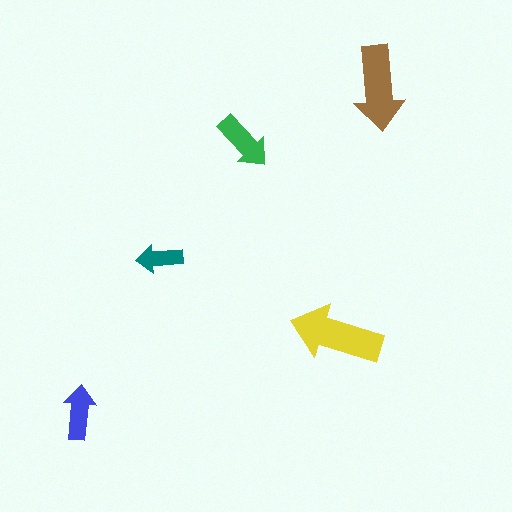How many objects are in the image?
There are 5 objects in the image.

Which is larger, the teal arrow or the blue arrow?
The blue one.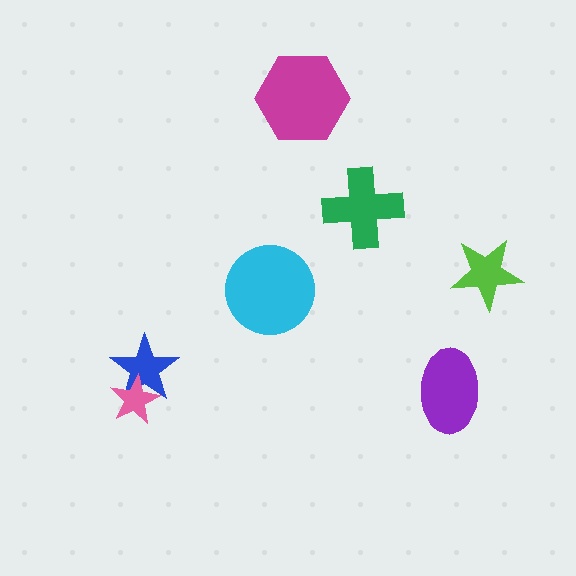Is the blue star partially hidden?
Yes, it is partially covered by another shape.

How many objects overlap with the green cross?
0 objects overlap with the green cross.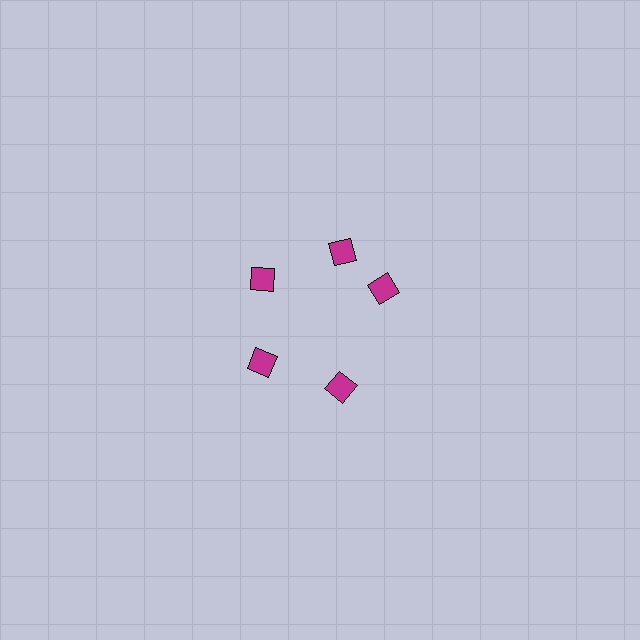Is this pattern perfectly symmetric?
No. The 5 magenta diamonds are arranged in a ring, but one element near the 3 o'clock position is rotated out of alignment along the ring, breaking the 5-fold rotational symmetry.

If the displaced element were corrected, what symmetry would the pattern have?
It would have 5-fold rotational symmetry — the pattern would map onto itself every 72 degrees.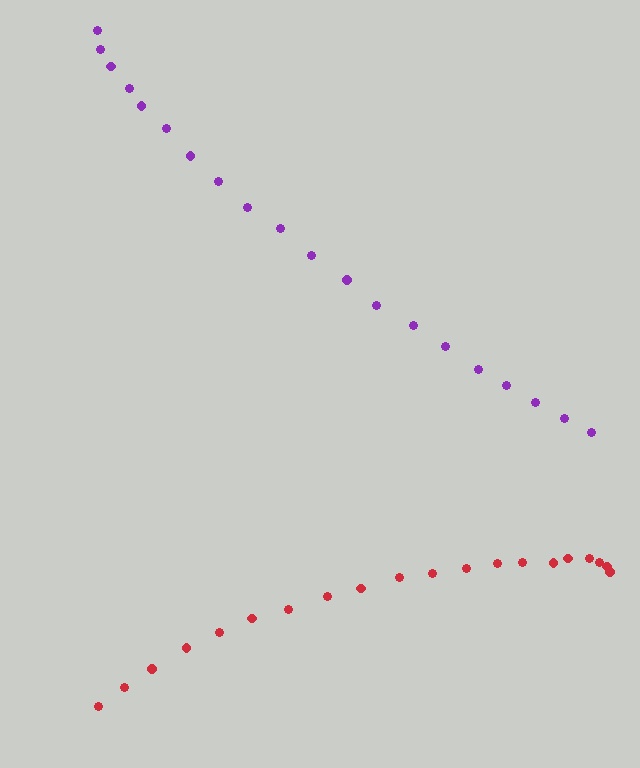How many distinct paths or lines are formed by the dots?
There are 2 distinct paths.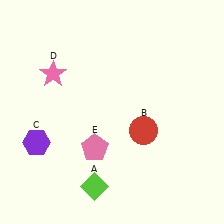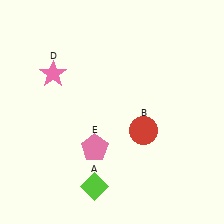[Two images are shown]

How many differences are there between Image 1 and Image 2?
There is 1 difference between the two images.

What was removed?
The purple hexagon (C) was removed in Image 2.